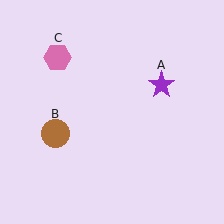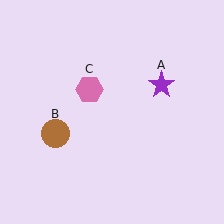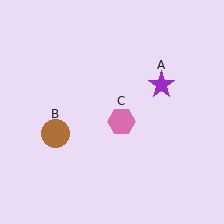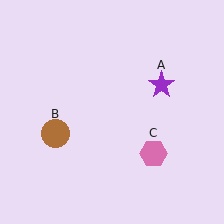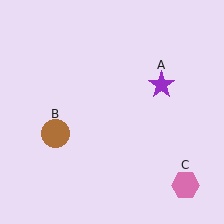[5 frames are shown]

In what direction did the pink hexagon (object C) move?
The pink hexagon (object C) moved down and to the right.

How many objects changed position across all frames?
1 object changed position: pink hexagon (object C).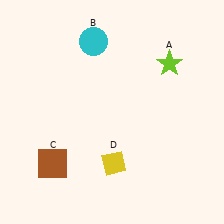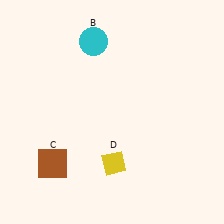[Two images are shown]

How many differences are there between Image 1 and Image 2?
There is 1 difference between the two images.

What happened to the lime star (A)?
The lime star (A) was removed in Image 2. It was in the top-right area of Image 1.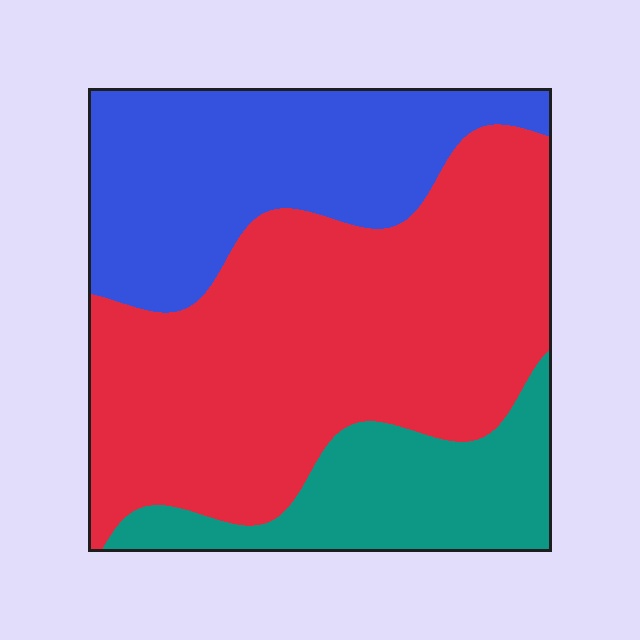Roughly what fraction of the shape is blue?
Blue covers about 30% of the shape.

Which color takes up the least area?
Teal, at roughly 20%.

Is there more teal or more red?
Red.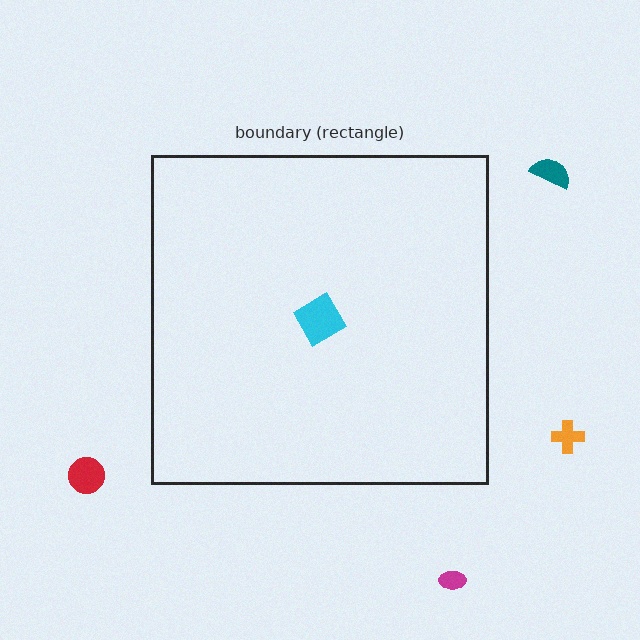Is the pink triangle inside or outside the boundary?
Inside.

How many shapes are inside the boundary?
2 inside, 4 outside.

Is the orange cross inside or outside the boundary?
Outside.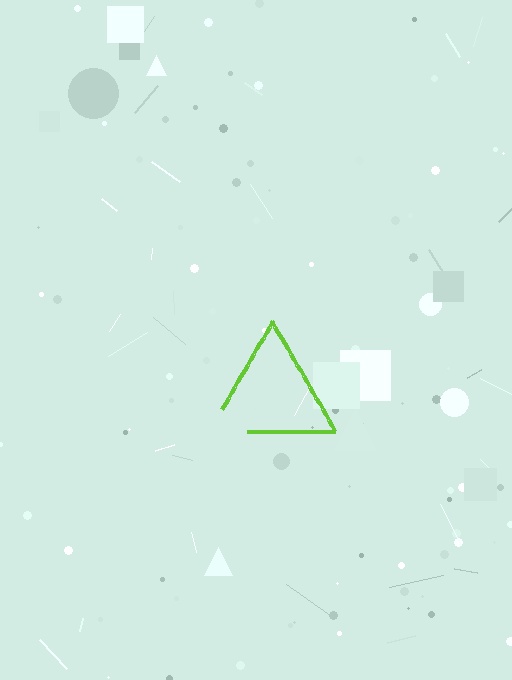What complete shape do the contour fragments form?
The contour fragments form a triangle.